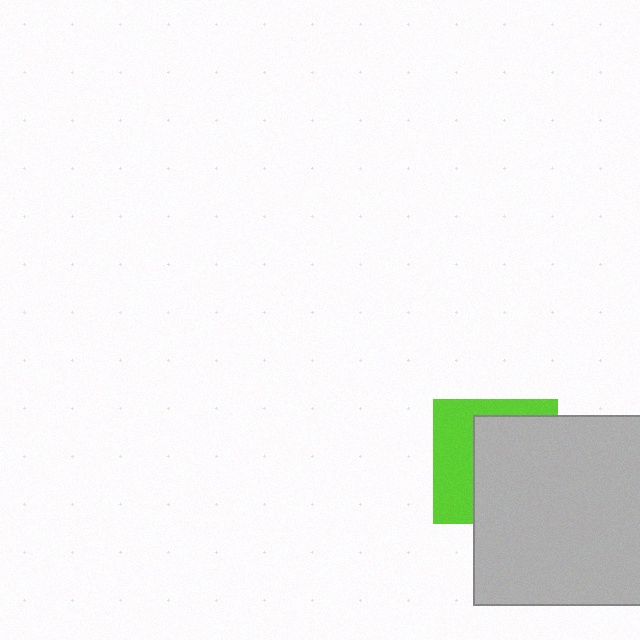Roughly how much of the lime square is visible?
A small part of it is visible (roughly 41%).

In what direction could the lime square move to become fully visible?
The lime square could move left. That would shift it out from behind the light gray square entirely.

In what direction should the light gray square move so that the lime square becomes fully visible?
The light gray square should move right. That is the shortest direction to clear the overlap and leave the lime square fully visible.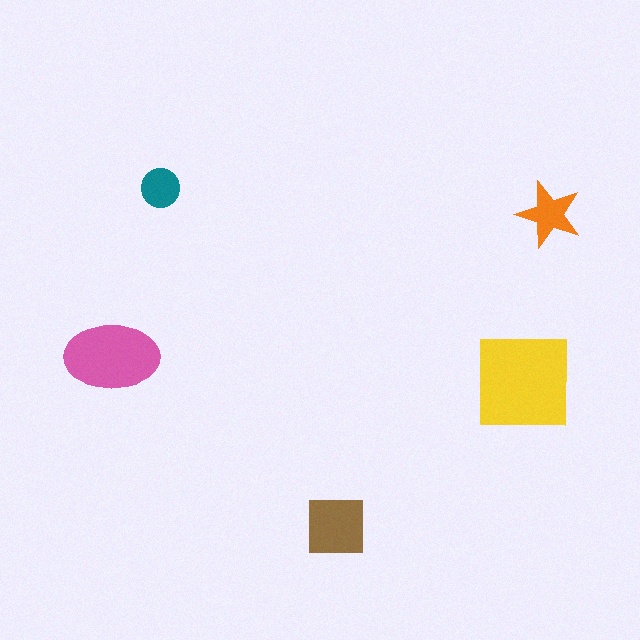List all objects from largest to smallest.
The yellow square, the pink ellipse, the brown square, the orange star, the teal circle.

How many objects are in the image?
There are 5 objects in the image.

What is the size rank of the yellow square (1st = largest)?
1st.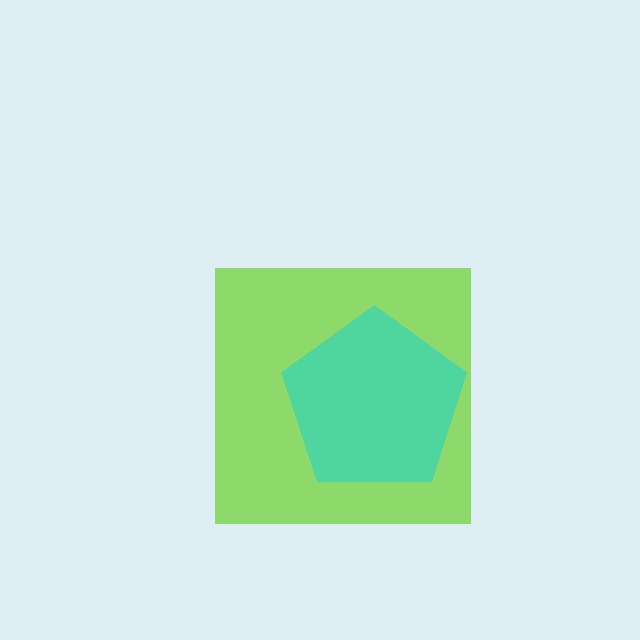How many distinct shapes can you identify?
There are 2 distinct shapes: a lime square, a cyan pentagon.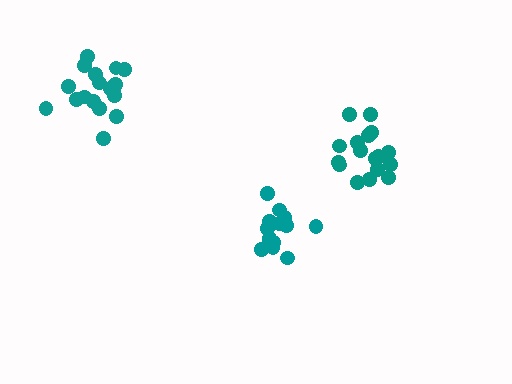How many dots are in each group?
Group 1: 19 dots, Group 2: 14 dots, Group 3: 17 dots (50 total).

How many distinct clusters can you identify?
There are 3 distinct clusters.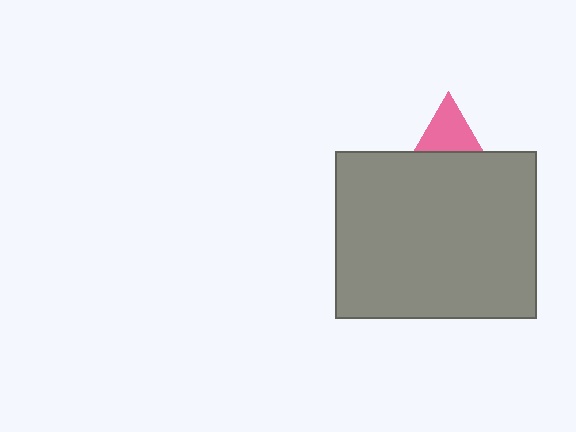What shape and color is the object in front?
The object in front is a gray rectangle.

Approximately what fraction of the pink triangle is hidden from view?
Roughly 70% of the pink triangle is hidden behind the gray rectangle.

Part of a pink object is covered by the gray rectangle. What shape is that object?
It is a triangle.